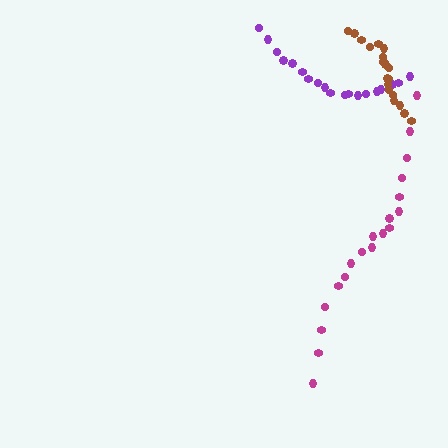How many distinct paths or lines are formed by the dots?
There are 3 distinct paths.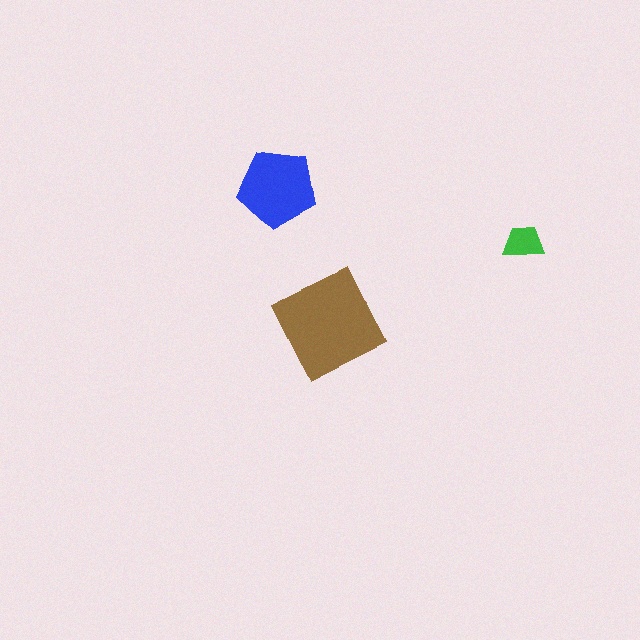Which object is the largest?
The brown square.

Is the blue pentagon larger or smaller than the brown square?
Smaller.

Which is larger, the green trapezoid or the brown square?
The brown square.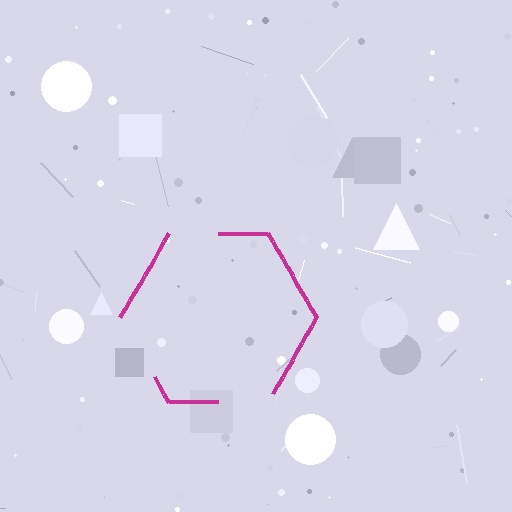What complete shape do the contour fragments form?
The contour fragments form a hexagon.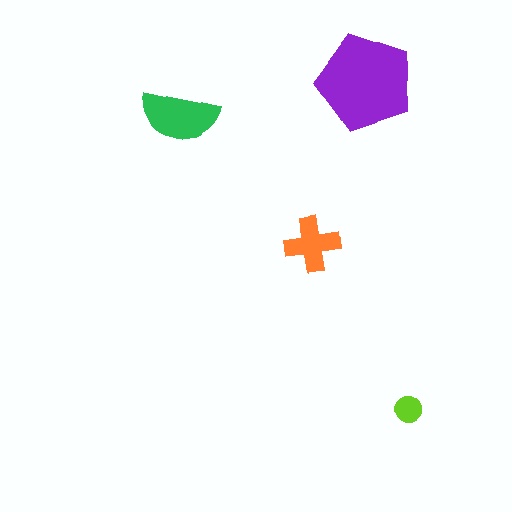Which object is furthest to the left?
The green semicircle is leftmost.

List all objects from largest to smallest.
The purple pentagon, the green semicircle, the orange cross, the lime circle.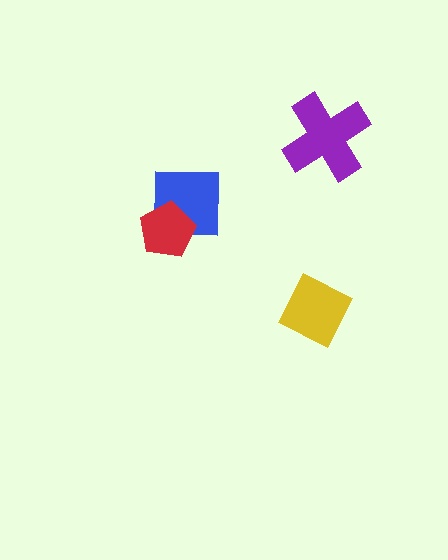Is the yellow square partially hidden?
No, no other shape covers it.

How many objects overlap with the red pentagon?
1 object overlaps with the red pentagon.